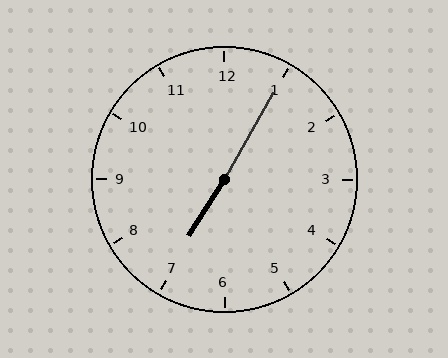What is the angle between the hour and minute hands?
Approximately 178 degrees.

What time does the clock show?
7:05.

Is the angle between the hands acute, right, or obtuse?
It is obtuse.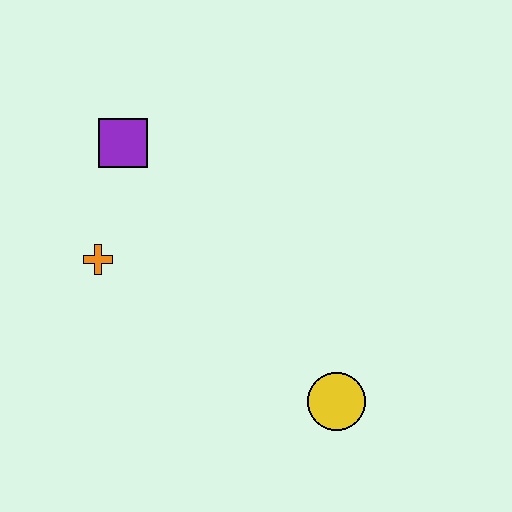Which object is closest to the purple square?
The orange cross is closest to the purple square.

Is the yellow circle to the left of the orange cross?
No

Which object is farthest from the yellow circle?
The purple square is farthest from the yellow circle.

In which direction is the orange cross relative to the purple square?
The orange cross is below the purple square.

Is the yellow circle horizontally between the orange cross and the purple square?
No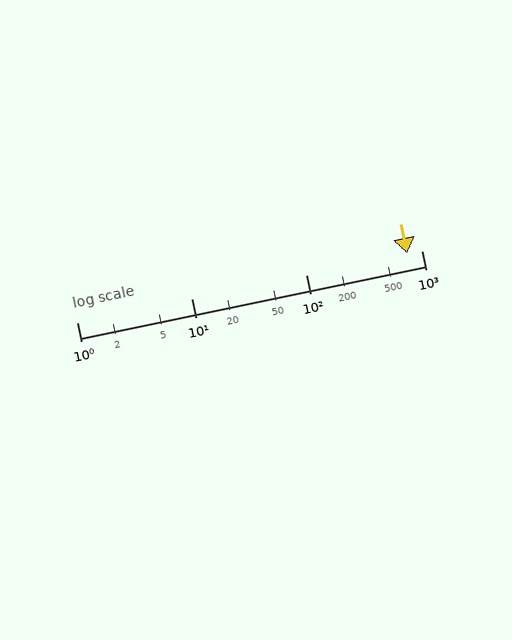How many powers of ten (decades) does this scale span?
The scale spans 3 decades, from 1 to 1000.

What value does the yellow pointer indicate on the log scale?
The pointer indicates approximately 750.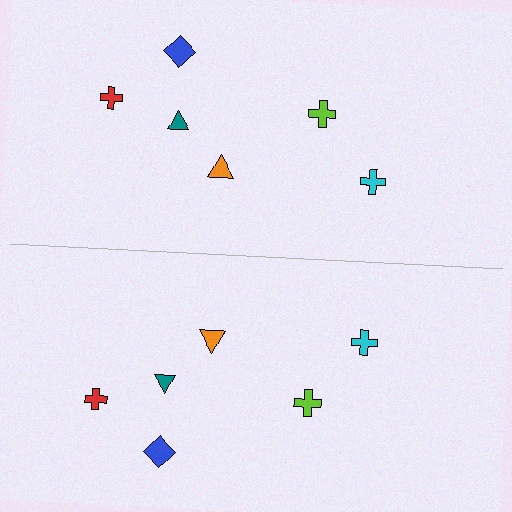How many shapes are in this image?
There are 12 shapes in this image.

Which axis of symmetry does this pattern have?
The pattern has a horizontal axis of symmetry running through the center of the image.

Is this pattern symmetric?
Yes, this pattern has bilateral (reflection) symmetry.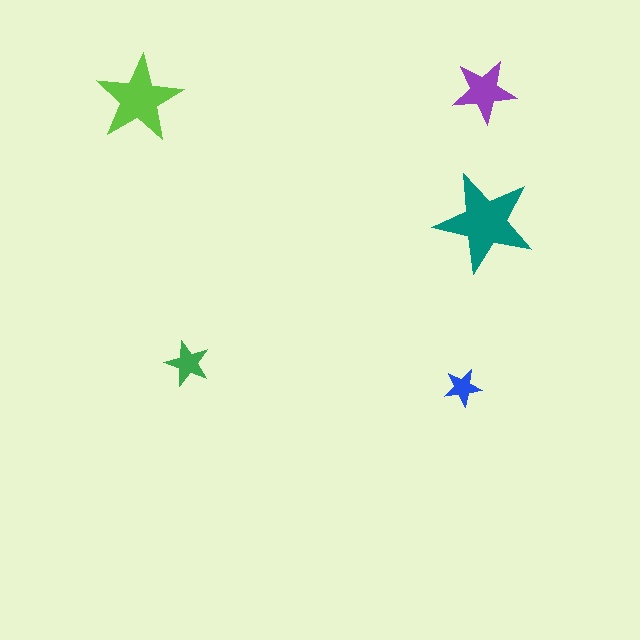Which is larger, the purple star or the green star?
The purple one.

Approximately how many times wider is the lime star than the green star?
About 2 times wider.